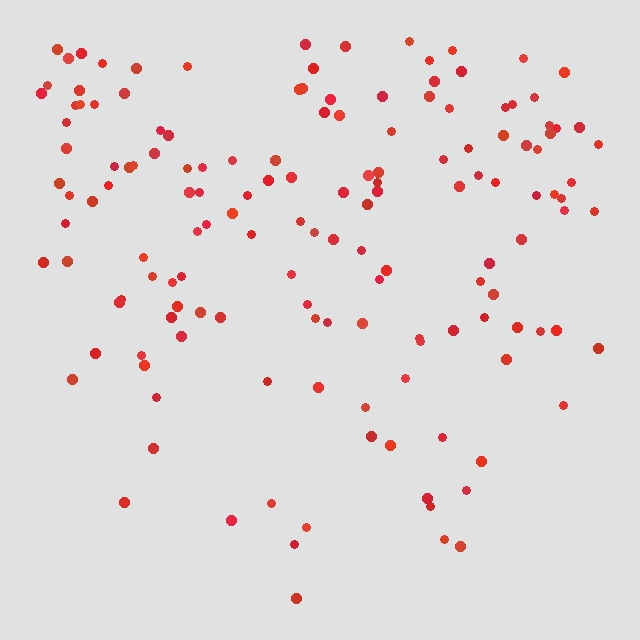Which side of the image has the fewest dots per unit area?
The bottom.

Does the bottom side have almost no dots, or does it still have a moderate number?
Still a moderate number, just noticeably fewer than the top.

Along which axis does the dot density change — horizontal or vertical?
Vertical.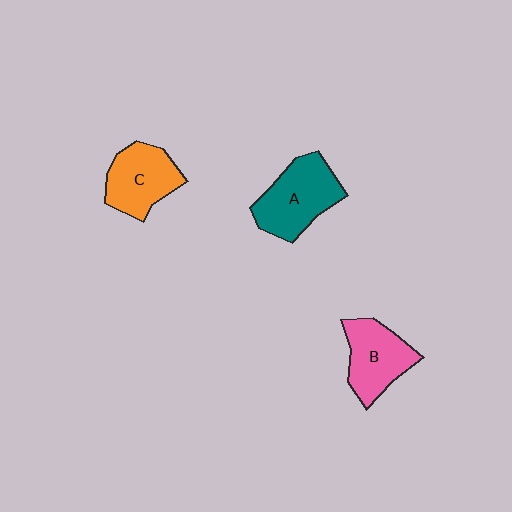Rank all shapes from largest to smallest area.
From largest to smallest: A (teal), C (orange), B (pink).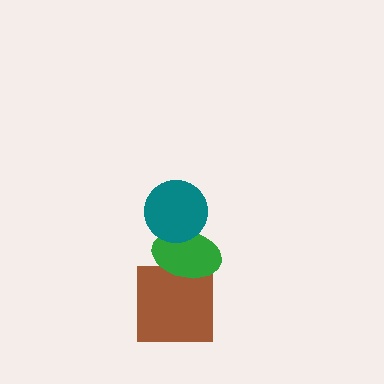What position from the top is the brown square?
The brown square is 3rd from the top.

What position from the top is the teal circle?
The teal circle is 1st from the top.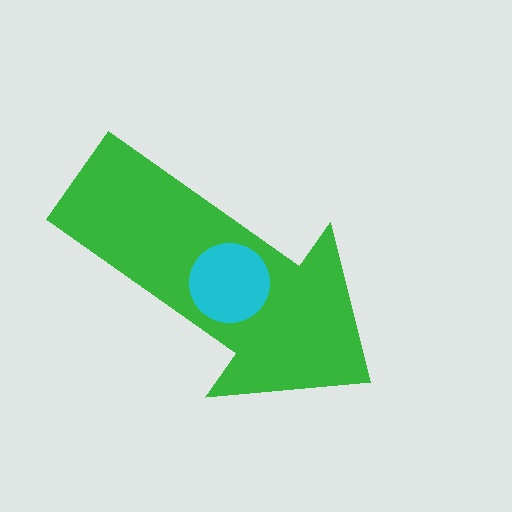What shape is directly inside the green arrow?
The cyan circle.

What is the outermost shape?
The green arrow.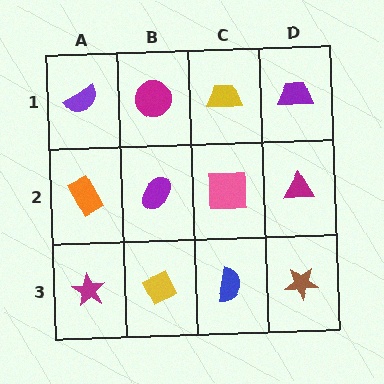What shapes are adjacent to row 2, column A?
A purple semicircle (row 1, column A), a magenta star (row 3, column A), a purple ellipse (row 2, column B).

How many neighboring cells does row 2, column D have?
3.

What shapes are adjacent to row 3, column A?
An orange rectangle (row 2, column A), a yellow diamond (row 3, column B).